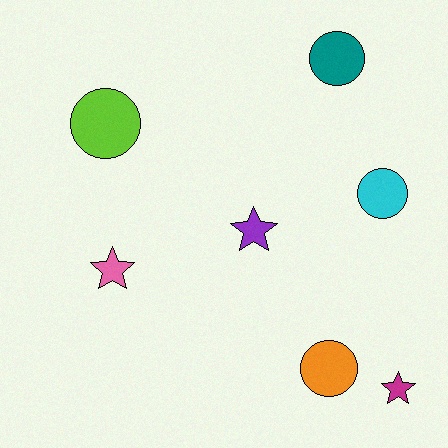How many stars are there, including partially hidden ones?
There are 3 stars.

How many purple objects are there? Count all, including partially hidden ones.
There is 1 purple object.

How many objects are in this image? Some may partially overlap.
There are 7 objects.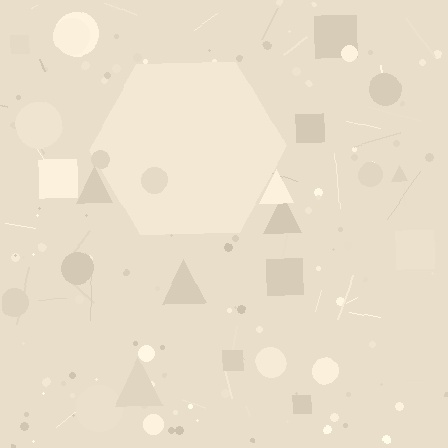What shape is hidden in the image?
A hexagon is hidden in the image.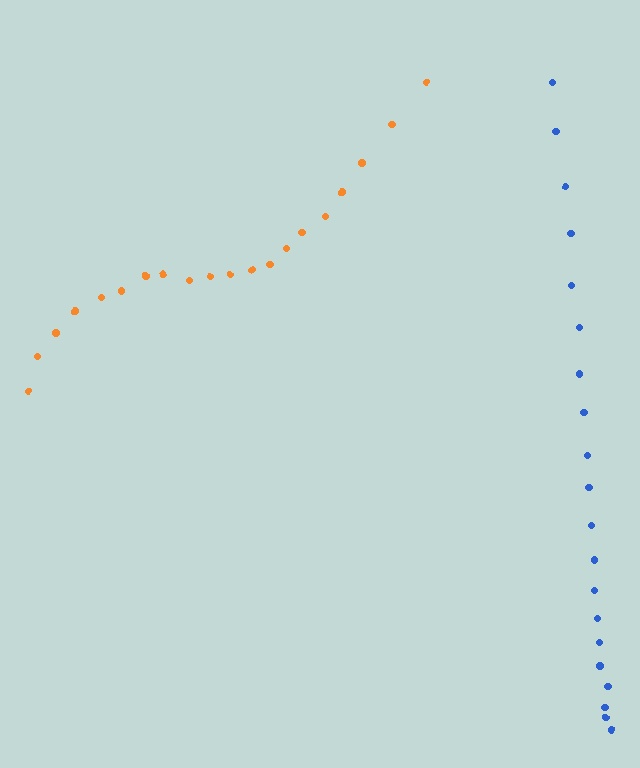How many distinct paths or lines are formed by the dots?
There are 2 distinct paths.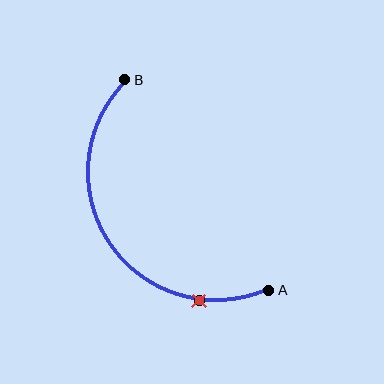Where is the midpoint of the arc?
The arc midpoint is the point on the curve farthest from the straight line joining A and B. It sits below and to the left of that line.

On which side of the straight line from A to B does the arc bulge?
The arc bulges below and to the left of the straight line connecting A and B.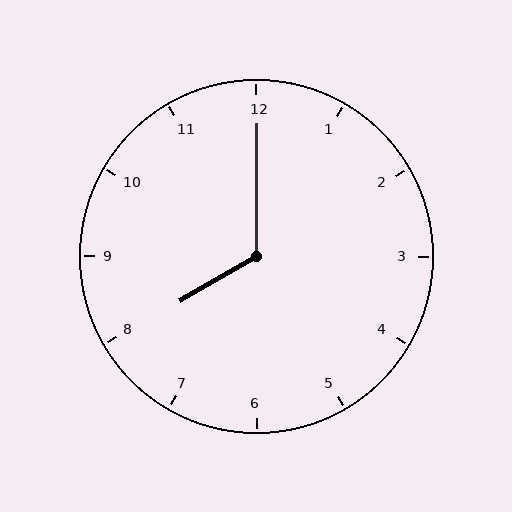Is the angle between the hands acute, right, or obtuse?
It is obtuse.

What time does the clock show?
8:00.